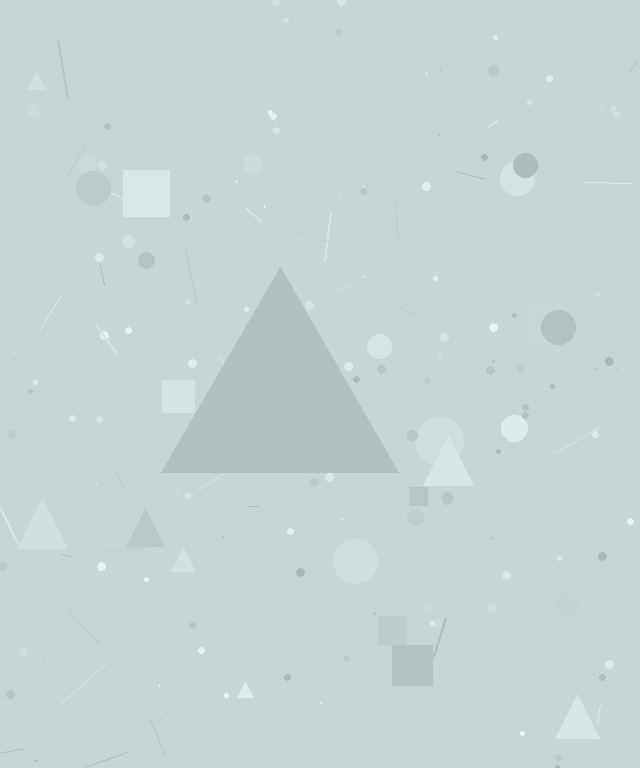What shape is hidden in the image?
A triangle is hidden in the image.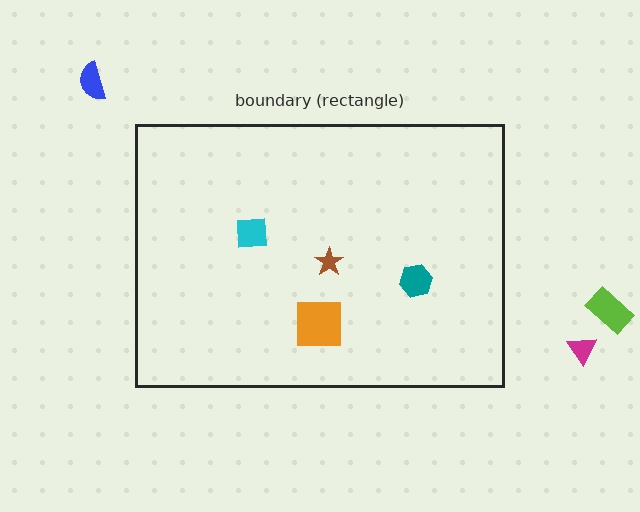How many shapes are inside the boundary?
4 inside, 3 outside.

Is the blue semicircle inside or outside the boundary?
Outside.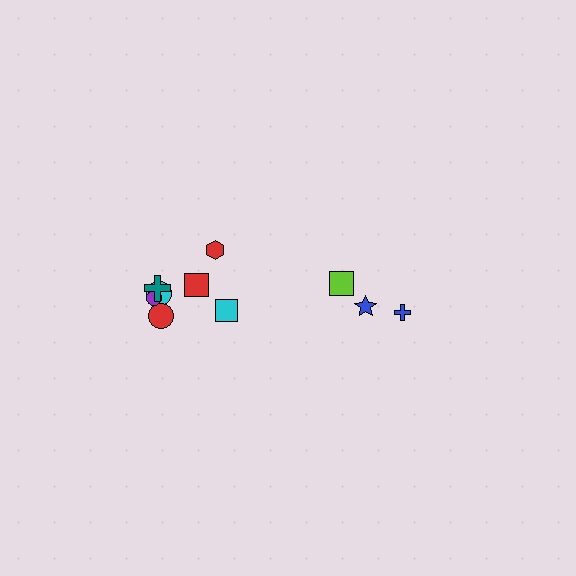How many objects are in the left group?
There are 7 objects.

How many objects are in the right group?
There are 3 objects.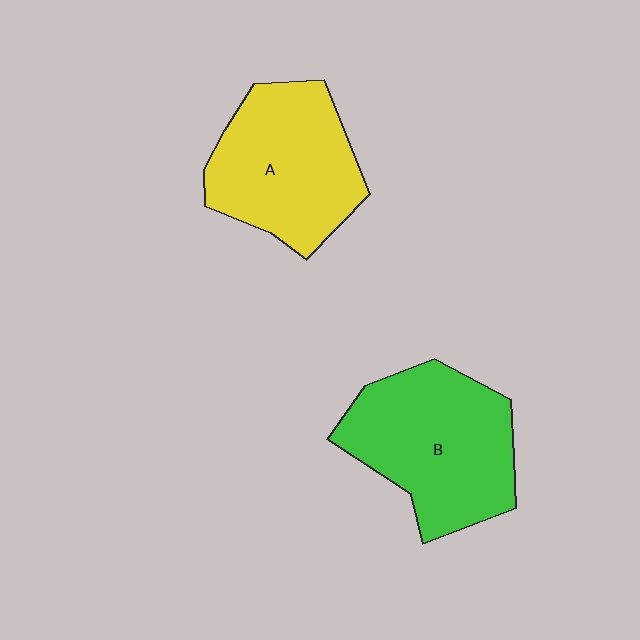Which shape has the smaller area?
Shape A (yellow).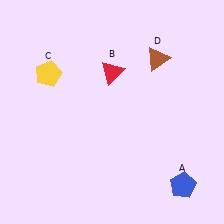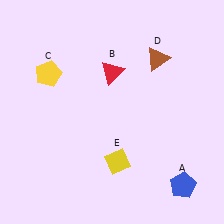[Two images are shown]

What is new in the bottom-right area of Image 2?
A yellow diamond (E) was added in the bottom-right area of Image 2.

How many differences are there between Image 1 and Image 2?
There is 1 difference between the two images.